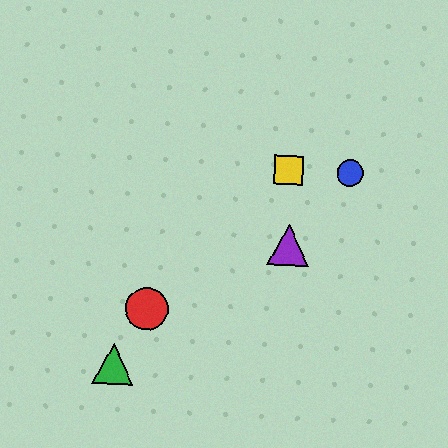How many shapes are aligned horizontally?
2 shapes (the blue circle, the yellow square) are aligned horizontally.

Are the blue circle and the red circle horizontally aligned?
No, the blue circle is at y≈173 and the red circle is at y≈309.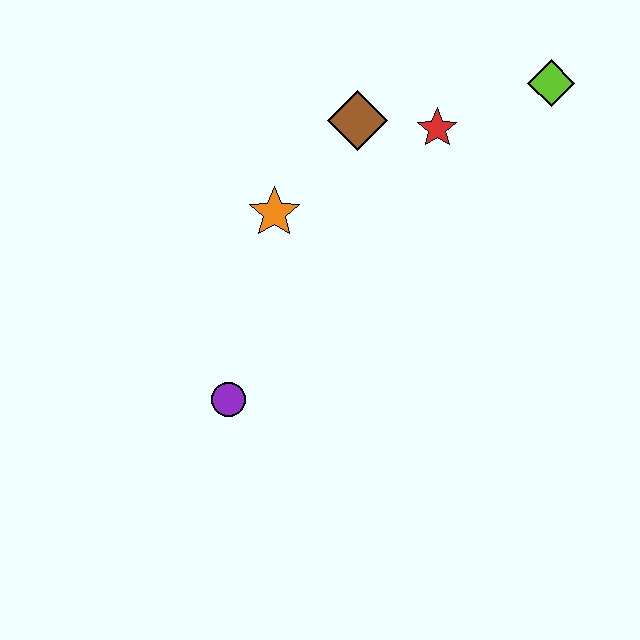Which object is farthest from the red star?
The purple circle is farthest from the red star.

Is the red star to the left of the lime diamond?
Yes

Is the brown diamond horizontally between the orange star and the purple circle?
No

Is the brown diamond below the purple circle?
No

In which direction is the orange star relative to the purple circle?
The orange star is above the purple circle.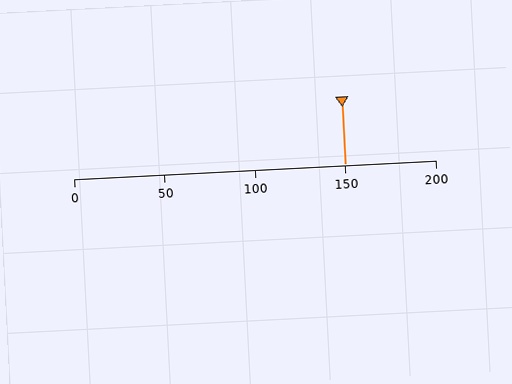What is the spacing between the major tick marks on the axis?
The major ticks are spaced 50 apart.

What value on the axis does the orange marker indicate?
The marker indicates approximately 150.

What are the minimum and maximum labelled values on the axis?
The axis runs from 0 to 200.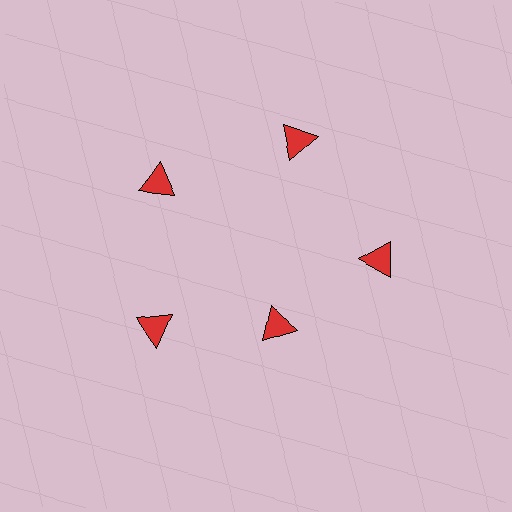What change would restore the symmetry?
The symmetry would be restored by moving it outward, back onto the ring so that all 5 triangles sit at equal angles and equal distance from the center.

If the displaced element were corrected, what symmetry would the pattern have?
It would have 5-fold rotational symmetry — the pattern would map onto itself every 72 degrees.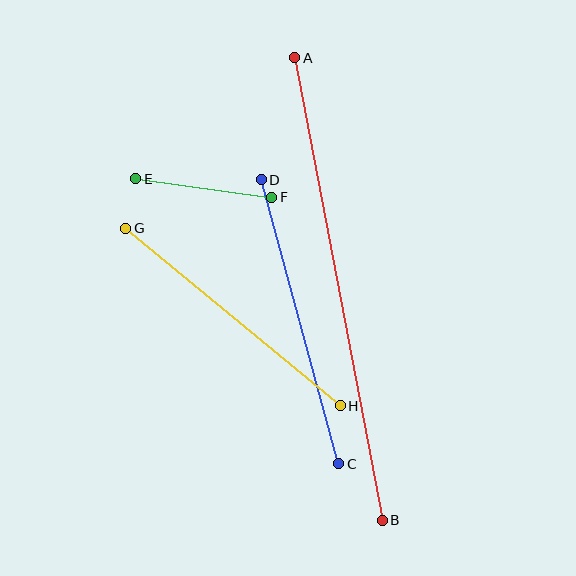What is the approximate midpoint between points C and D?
The midpoint is at approximately (300, 322) pixels.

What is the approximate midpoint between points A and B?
The midpoint is at approximately (339, 289) pixels.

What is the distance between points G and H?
The distance is approximately 278 pixels.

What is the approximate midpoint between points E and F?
The midpoint is at approximately (204, 188) pixels.